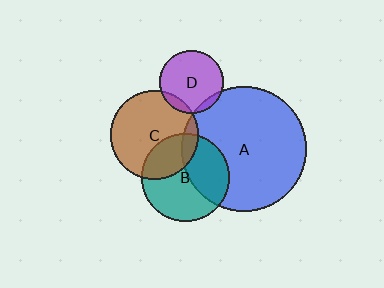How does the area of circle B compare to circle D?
Approximately 2.0 times.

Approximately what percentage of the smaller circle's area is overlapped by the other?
Approximately 10%.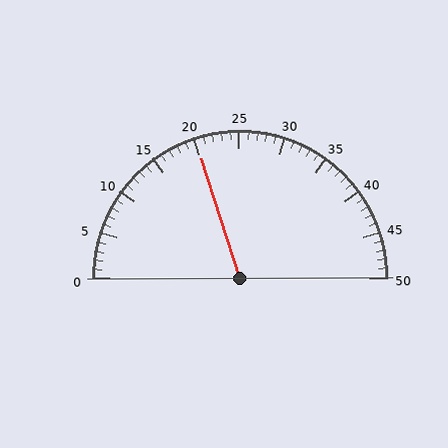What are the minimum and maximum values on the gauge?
The gauge ranges from 0 to 50.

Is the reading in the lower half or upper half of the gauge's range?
The reading is in the lower half of the range (0 to 50).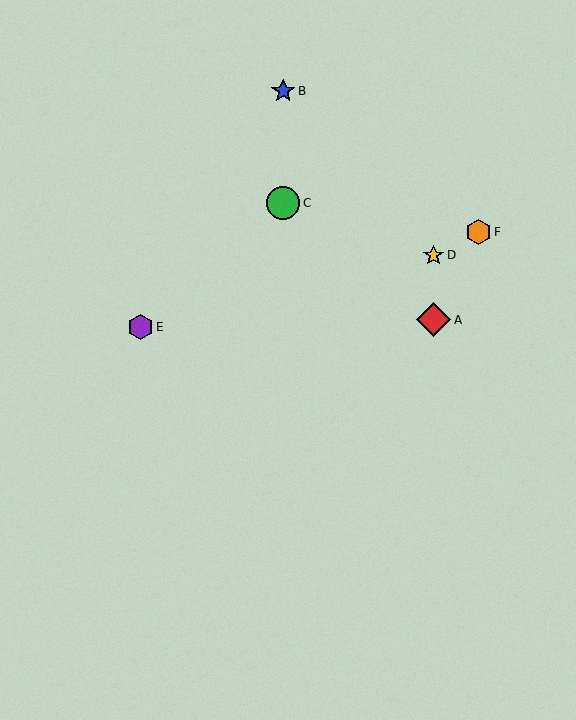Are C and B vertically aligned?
Yes, both are at x≈283.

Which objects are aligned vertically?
Objects B, C are aligned vertically.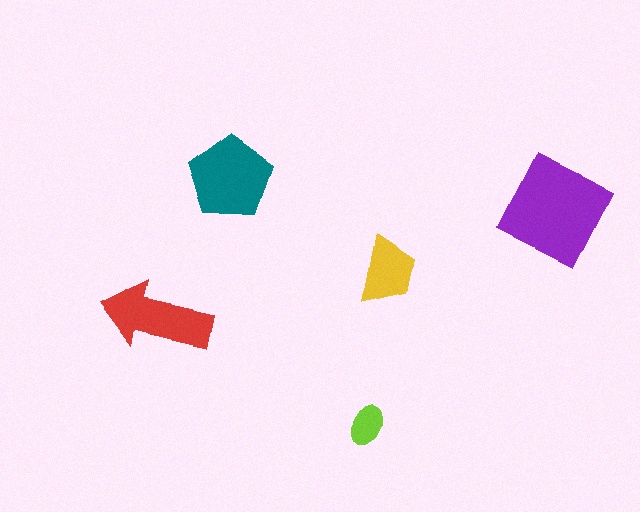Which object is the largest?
The purple square.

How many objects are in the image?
There are 5 objects in the image.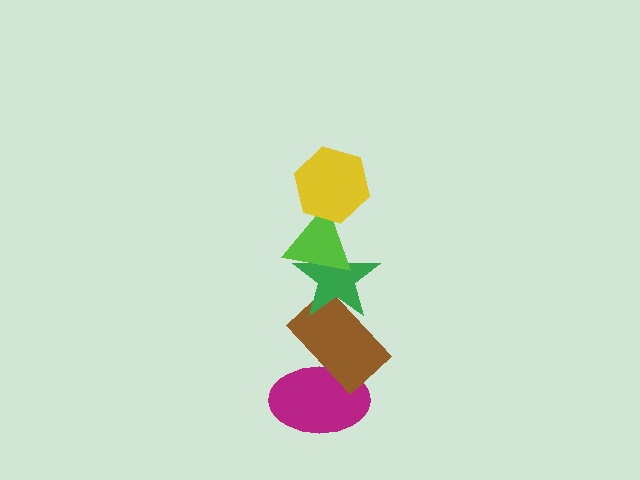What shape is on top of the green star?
The lime triangle is on top of the green star.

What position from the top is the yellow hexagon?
The yellow hexagon is 1st from the top.